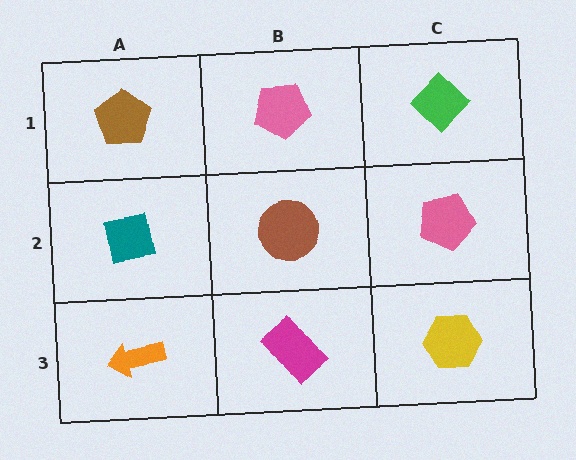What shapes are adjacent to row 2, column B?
A pink pentagon (row 1, column B), a magenta rectangle (row 3, column B), a teal square (row 2, column A), a pink pentagon (row 2, column C).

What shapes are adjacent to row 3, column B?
A brown circle (row 2, column B), an orange arrow (row 3, column A), a yellow hexagon (row 3, column C).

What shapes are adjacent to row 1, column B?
A brown circle (row 2, column B), a brown pentagon (row 1, column A), a green diamond (row 1, column C).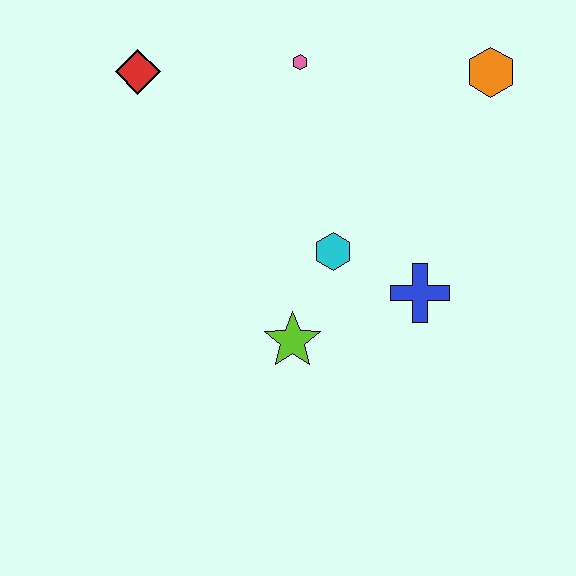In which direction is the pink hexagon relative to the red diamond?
The pink hexagon is to the right of the red diamond.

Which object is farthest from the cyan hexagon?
The red diamond is farthest from the cyan hexagon.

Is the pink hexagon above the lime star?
Yes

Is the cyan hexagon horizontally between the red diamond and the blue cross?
Yes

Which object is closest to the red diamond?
The pink hexagon is closest to the red diamond.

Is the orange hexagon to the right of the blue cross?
Yes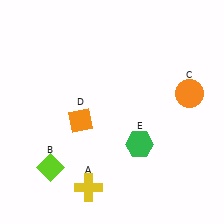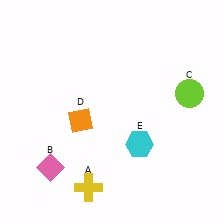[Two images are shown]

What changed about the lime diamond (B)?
In Image 1, B is lime. In Image 2, it changed to pink.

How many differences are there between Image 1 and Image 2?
There are 3 differences between the two images.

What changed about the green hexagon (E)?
In Image 1, E is green. In Image 2, it changed to cyan.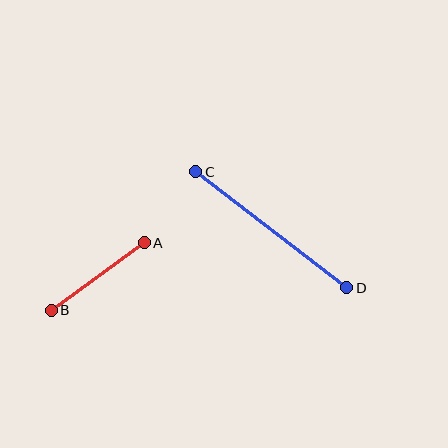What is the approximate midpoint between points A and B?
The midpoint is at approximately (98, 277) pixels.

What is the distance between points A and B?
The distance is approximately 115 pixels.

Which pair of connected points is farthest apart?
Points C and D are farthest apart.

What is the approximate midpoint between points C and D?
The midpoint is at approximately (271, 230) pixels.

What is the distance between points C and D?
The distance is approximately 191 pixels.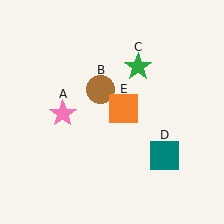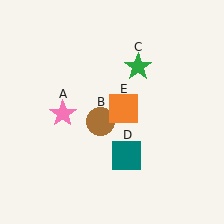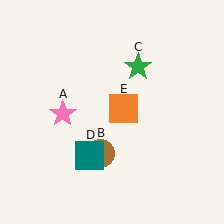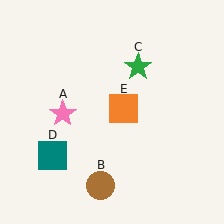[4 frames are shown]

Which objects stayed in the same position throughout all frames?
Pink star (object A) and green star (object C) and orange square (object E) remained stationary.